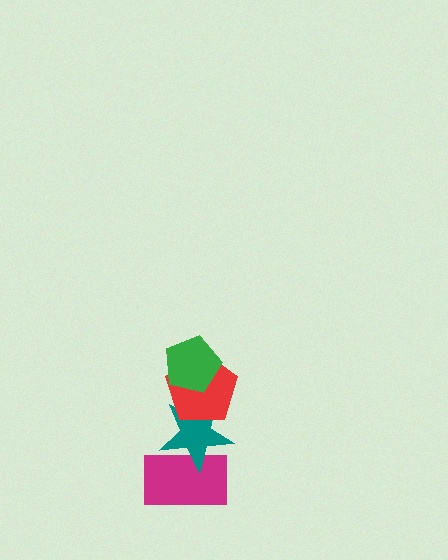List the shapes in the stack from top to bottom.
From top to bottom: the green pentagon, the red pentagon, the teal star, the magenta rectangle.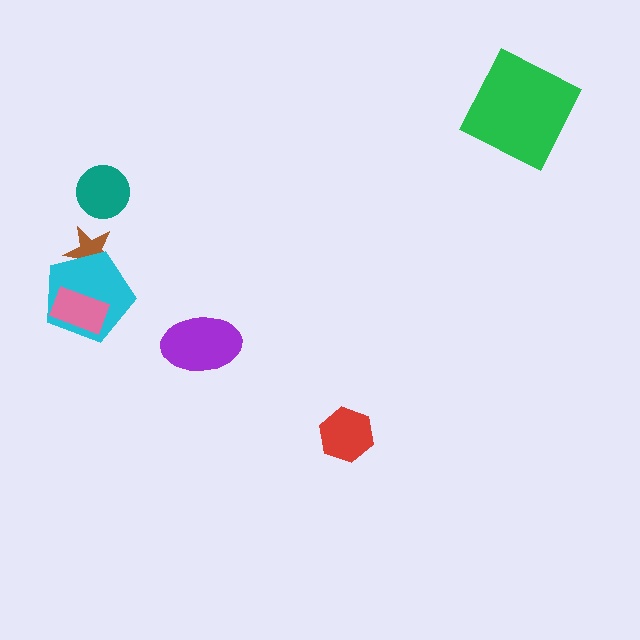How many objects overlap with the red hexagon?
0 objects overlap with the red hexagon.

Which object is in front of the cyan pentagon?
The pink rectangle is in front of the cyan pentagon.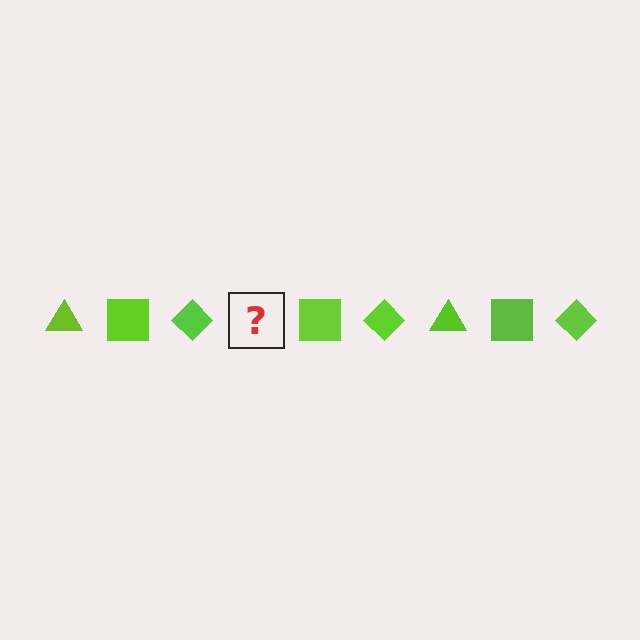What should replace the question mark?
The question mark should be replaced with a lime triangle.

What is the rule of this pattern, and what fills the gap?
The rule is that the pattern cycles through triangle, square, diamond shapes in lime. The gap should be filled with a lime triangle.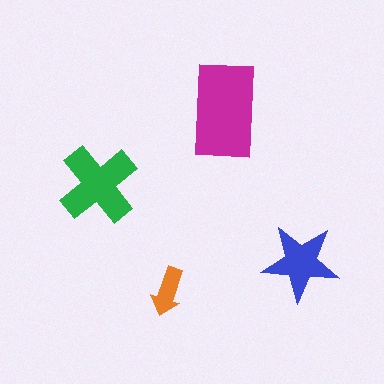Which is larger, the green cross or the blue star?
The green cross.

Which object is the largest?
The magenta rectangle.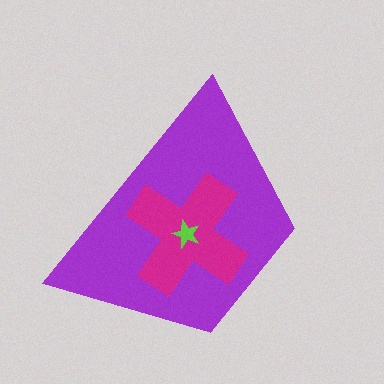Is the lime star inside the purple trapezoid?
Yes.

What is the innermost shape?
The lime star.